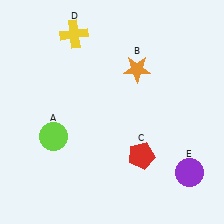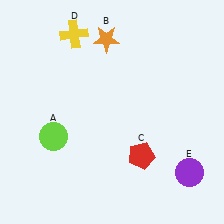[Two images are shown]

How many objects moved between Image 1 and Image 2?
1 object moved between the two images.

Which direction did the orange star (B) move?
The orange star (B) moved left.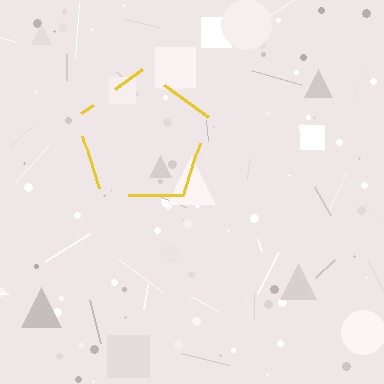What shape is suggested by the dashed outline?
The dashed outline suggests a pentagon.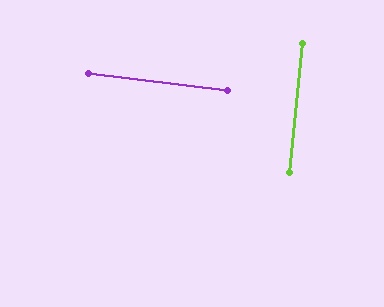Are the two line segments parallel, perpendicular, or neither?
Perpendicular — they meet at approximately 89°.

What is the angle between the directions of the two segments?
Approximately 89 degrees.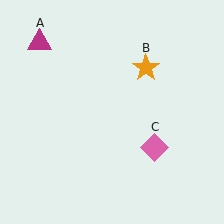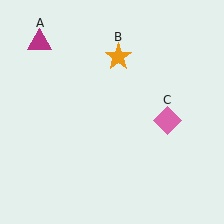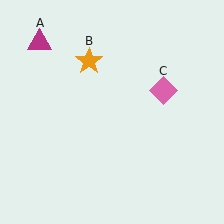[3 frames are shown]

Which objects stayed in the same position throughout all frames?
Magenta triangle (object A) remained stationary.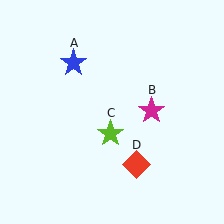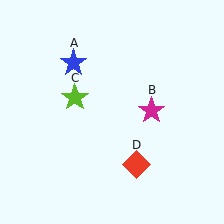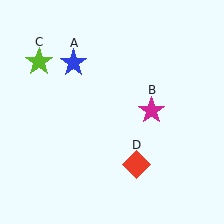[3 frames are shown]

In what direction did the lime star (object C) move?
The lime star (object C) moved up and to the left.